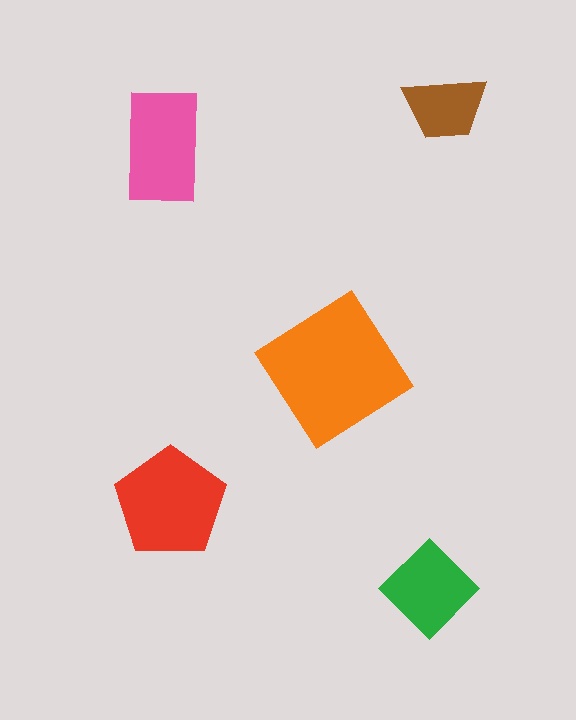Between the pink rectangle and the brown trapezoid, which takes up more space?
The pink rectangle.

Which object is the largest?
The orange diamond.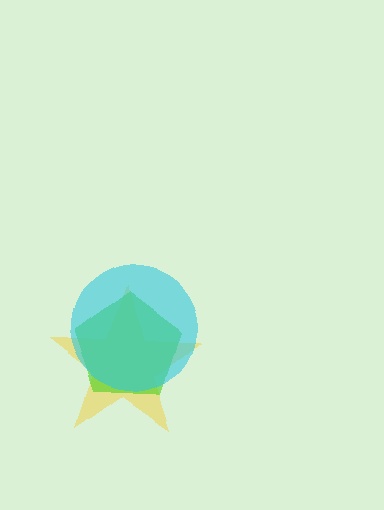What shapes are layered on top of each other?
The layered shapes are: a yellow star, a lime pentagon, a cyan circle.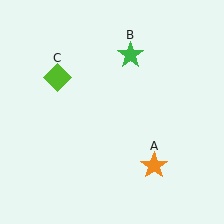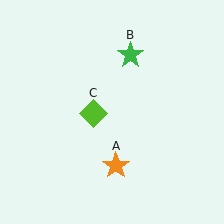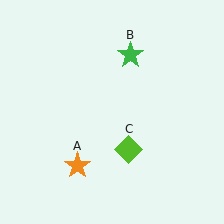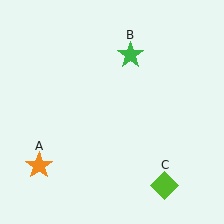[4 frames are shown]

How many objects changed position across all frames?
2 objects changed position: orange star (object A), lime diamond (object C).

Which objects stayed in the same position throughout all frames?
Green star (object B) remained stationary.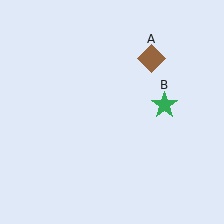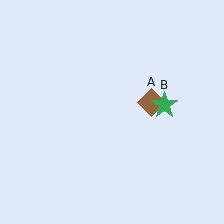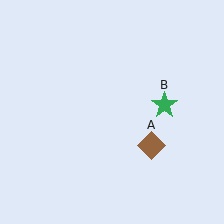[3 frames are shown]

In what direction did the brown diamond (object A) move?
The brown diamond (object A) moved down.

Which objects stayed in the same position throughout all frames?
Green star (object B) remained stationary.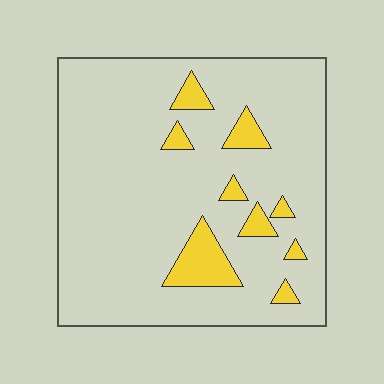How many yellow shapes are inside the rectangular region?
9.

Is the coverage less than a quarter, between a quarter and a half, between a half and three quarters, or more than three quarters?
Less than a quarter.